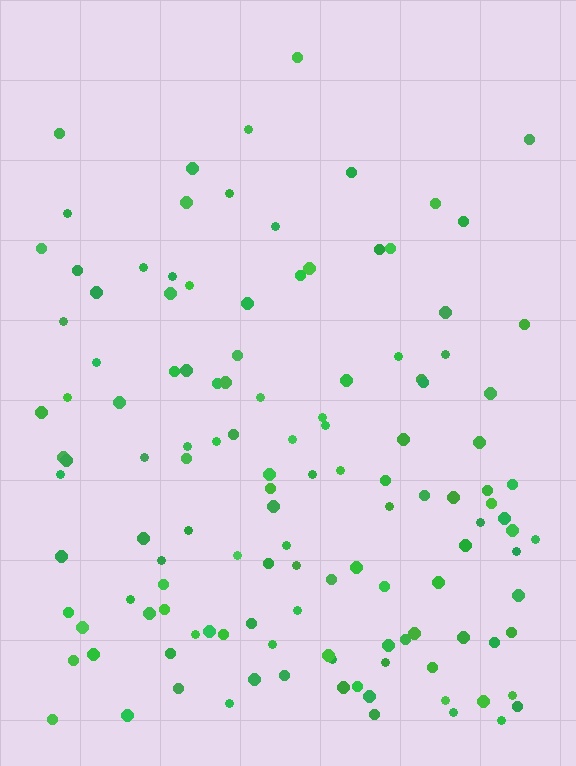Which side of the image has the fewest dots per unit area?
The top.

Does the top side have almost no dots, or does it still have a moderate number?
Still a moderate number, just noticeably fewer than the bottom.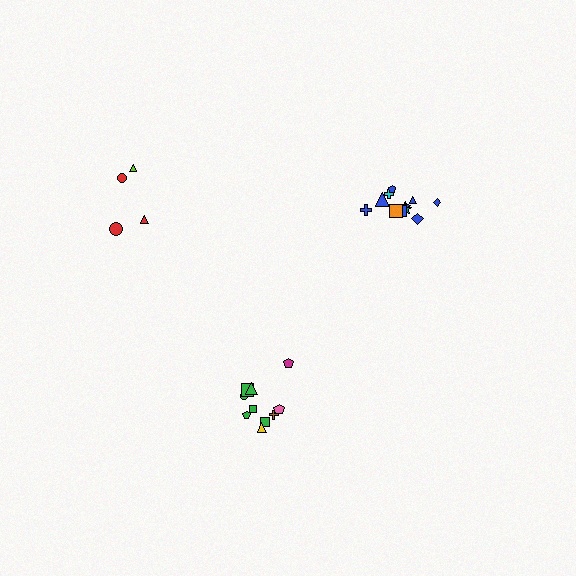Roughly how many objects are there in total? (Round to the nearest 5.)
Roughly 25 objects in total.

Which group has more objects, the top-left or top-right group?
The top-right group.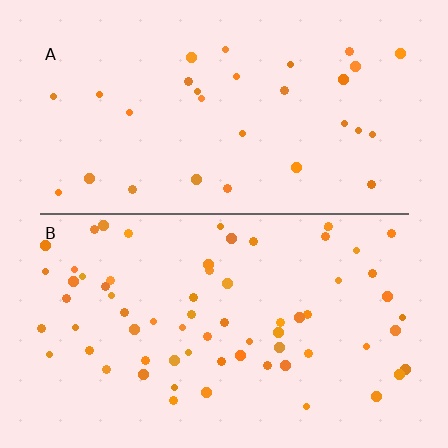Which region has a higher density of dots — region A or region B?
B (the bottom).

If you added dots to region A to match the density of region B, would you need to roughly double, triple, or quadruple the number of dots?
Approximately double.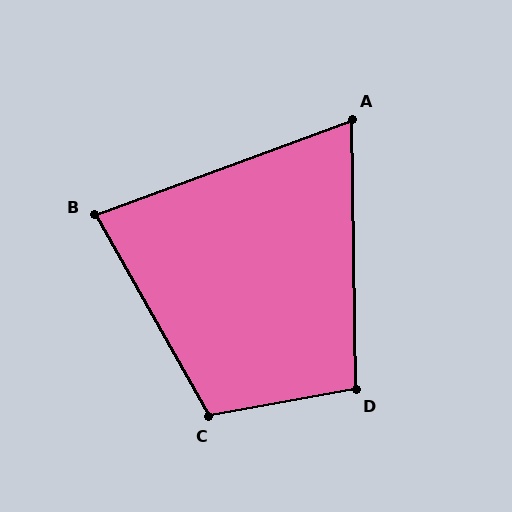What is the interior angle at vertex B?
Approximately 81 degrees (acute).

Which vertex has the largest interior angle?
C, at approximately 109 degrees.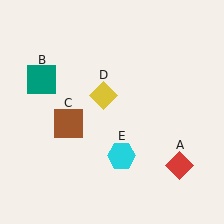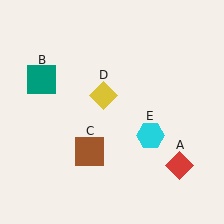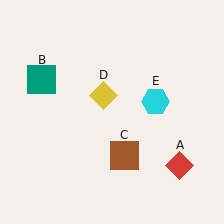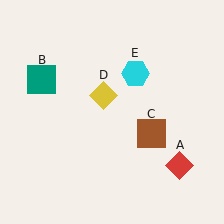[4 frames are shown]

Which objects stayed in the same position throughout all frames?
Red diamond (object A) and teal square (object B) and yellow diamond (object D) remained stationary.